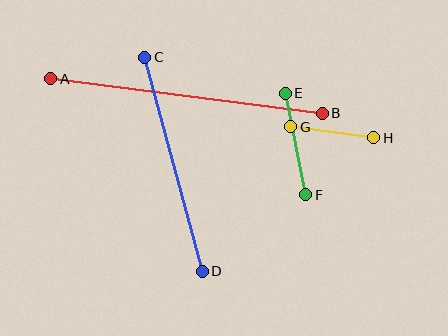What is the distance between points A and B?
The distance is approximately 274 pixels.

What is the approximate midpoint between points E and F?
The midpoint is at approximately (295, 144) pixels.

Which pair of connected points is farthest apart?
Points A and B are farthest apart.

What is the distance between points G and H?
The distance is approximately 84 pixels.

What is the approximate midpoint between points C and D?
The midpoint is at approximately (174, 164) pixels.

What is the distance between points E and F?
The distance is approximately 103 pixels.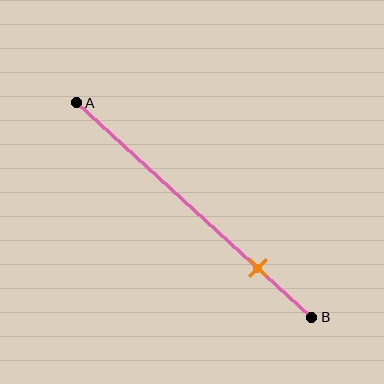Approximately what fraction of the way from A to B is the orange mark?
The orange mark is approximately 75% of the way from A to B.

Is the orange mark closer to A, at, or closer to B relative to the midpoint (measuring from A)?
The orange mark is closer to point B than the midpoint of segment AB.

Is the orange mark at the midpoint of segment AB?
No, the mark is at about 75% from A, not at the 50% midpoint.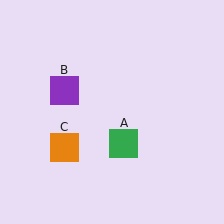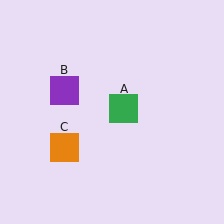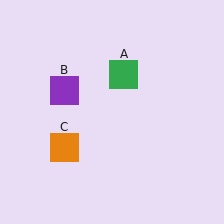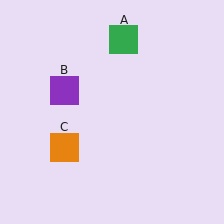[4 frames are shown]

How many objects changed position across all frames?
1 object changed position: green square (object A).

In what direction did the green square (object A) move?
The green square (object A) moved up.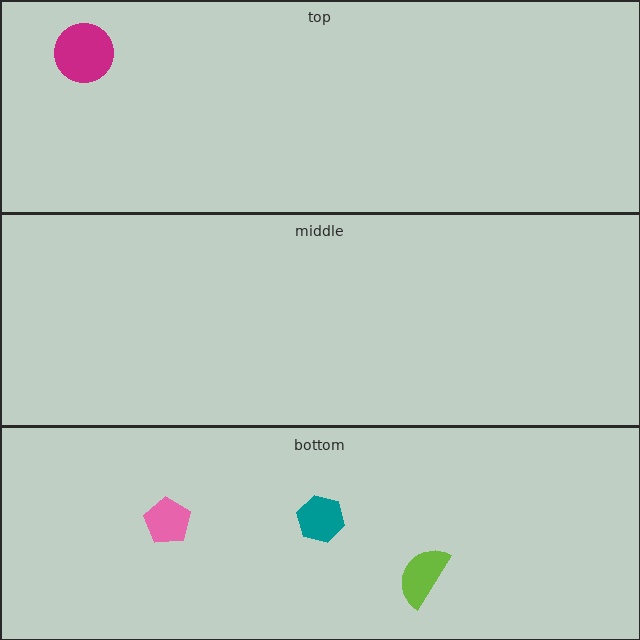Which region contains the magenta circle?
The top region.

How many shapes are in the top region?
1.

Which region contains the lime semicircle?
The bottom region.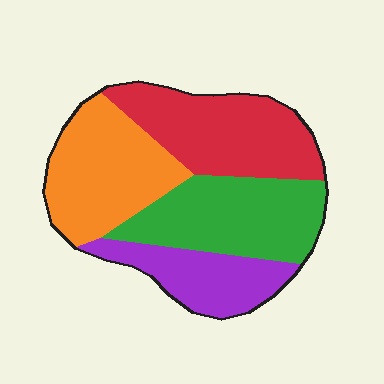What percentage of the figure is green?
Green takes up between a sixth and a third of the figure.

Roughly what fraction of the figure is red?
Red covers around 30% of the figure.